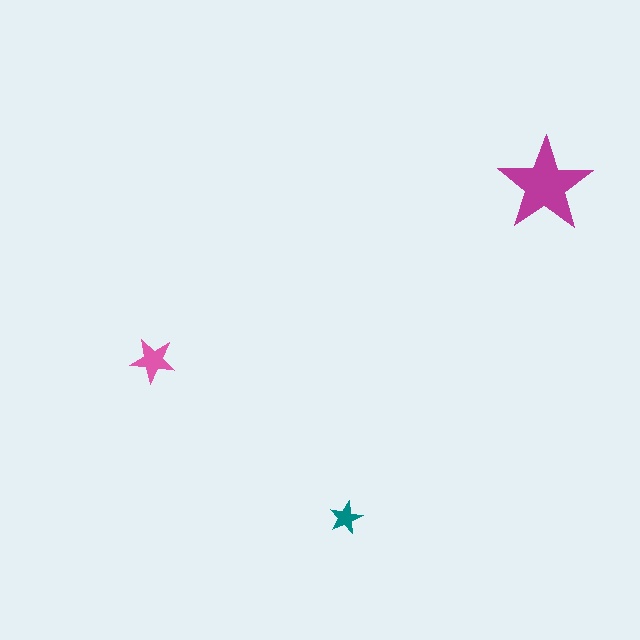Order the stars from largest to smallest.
the magenta one, the pink one, the teal one.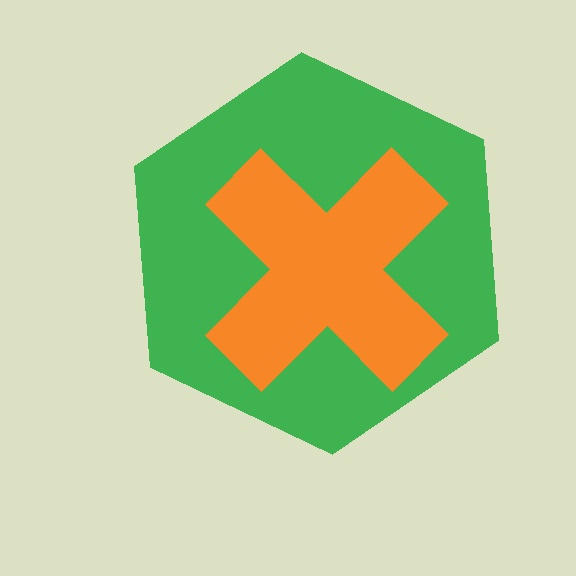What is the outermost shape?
The green hexagon.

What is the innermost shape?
The orange cross.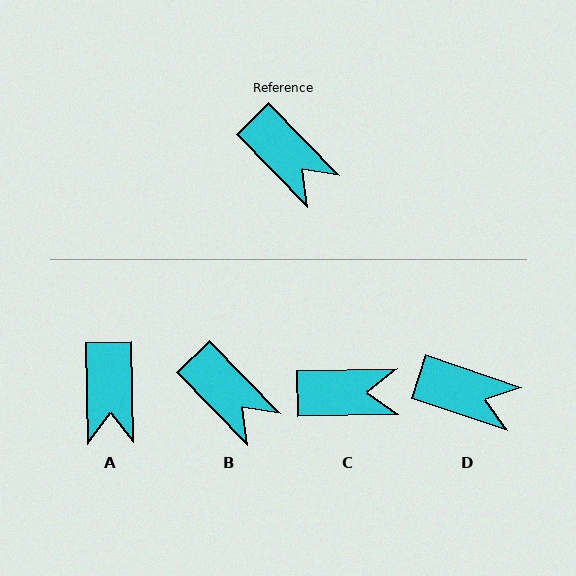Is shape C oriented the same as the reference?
No, it is off by about 47 degrees.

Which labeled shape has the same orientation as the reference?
B.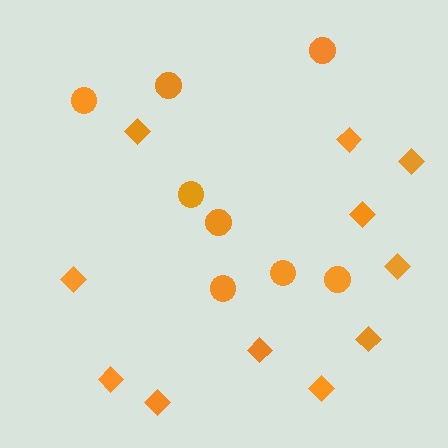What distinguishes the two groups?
There are 2 groups: one group of circles (8) and one group of diamonds (11).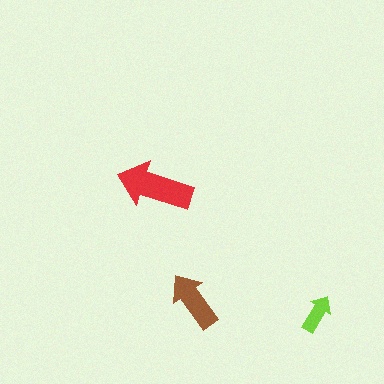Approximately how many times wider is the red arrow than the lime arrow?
About 2 times wider.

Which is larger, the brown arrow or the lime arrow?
The brown one.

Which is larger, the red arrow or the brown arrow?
The red one.